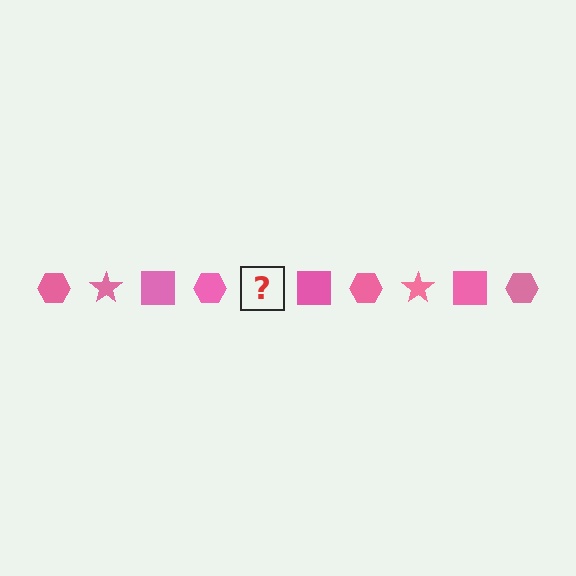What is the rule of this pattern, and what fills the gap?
The rule is that the pattern cycles through hexagon, star, square shapes in pink. The gap should be filled with a pink star.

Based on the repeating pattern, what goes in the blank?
The blank should be a pink star.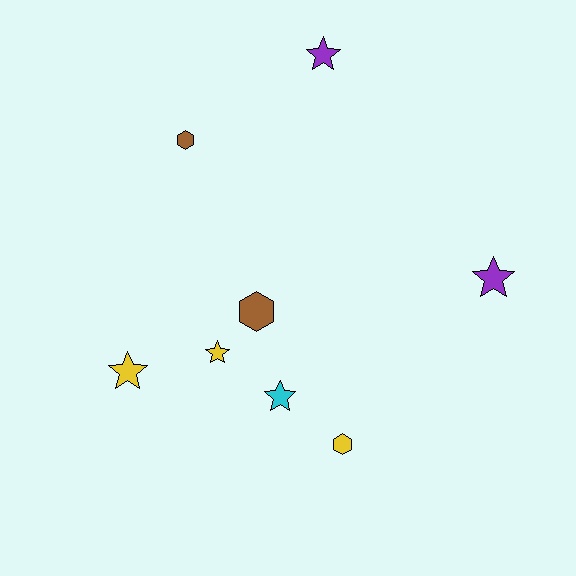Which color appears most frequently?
Yellow, with 3 objects.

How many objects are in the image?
There are 8 objects.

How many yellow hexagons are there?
There is 1 yellow hexagon.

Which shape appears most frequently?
Star, with 5 objects.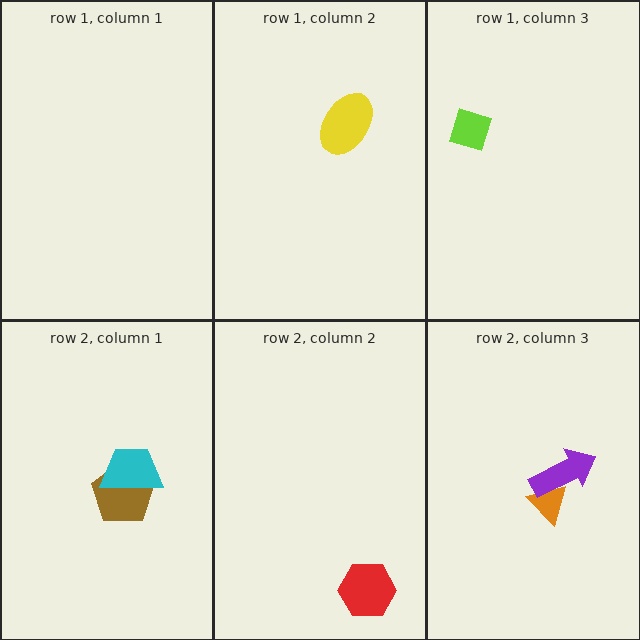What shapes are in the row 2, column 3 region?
The orange triangle, the purple arrow.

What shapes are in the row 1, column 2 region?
The yellow ellipse.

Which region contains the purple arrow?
The row 2, column 3 region.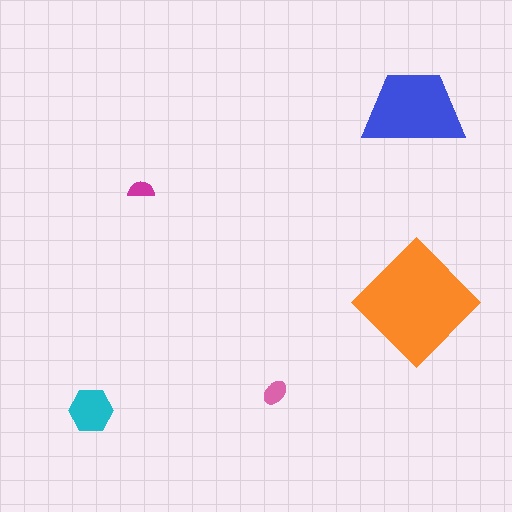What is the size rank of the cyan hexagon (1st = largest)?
3rd.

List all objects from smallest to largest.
The magenta semicircle, the pink ellipse, the cyan hexagon, the blue trapezoid, the orange diamond.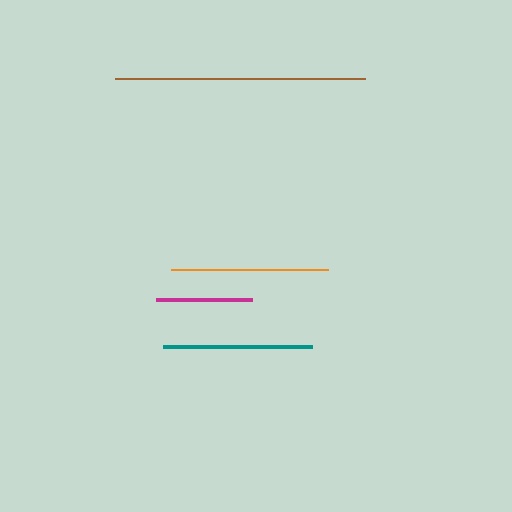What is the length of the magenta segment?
The magenta segment is approximately 96 pixels long.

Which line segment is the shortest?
The magenta line is the shortest at approximately 96 pixels.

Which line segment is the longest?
The brown line is the longest at approximately 250 pixels.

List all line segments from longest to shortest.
From longest to shortest: brown, orange, teal, magenta.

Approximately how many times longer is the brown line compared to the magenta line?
The brown line is approximately 2.6 times the length of the magenta line.